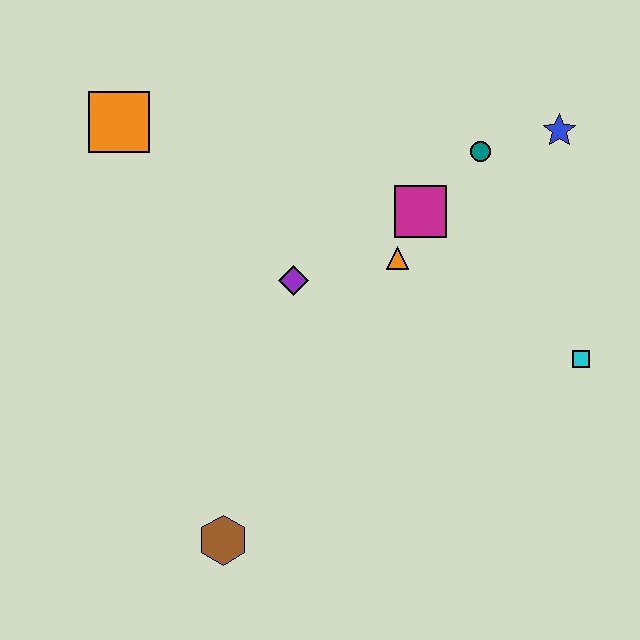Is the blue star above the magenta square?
Yes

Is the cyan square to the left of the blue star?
No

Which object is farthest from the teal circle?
The brown hexagon is farthest from the teal circle.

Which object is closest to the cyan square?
The orange triangle is closest to the cyan square.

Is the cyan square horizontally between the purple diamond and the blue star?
No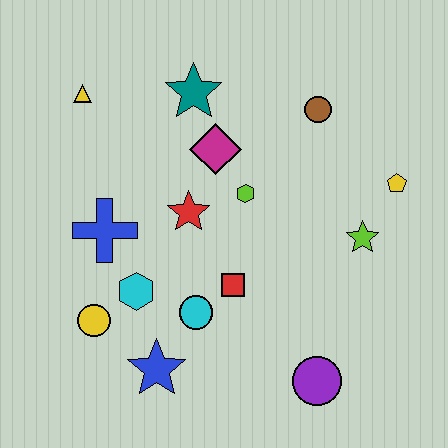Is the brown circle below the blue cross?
No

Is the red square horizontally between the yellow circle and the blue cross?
No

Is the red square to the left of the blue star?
No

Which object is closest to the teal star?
The magenta diamond is closest to the teal star.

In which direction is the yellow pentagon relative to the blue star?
The yellow pentagon is to the right of the blue star.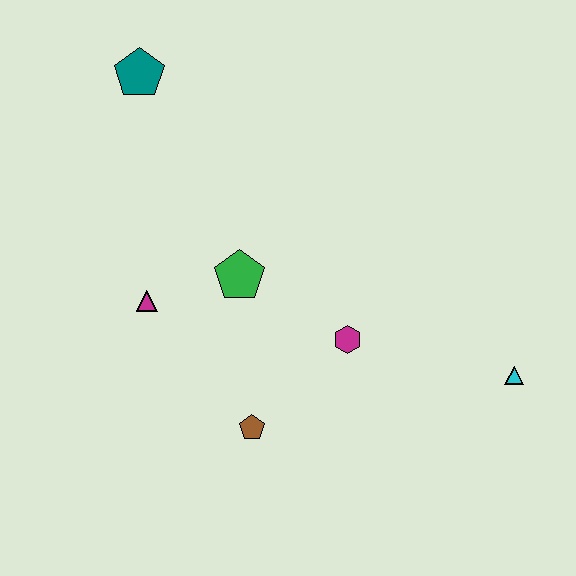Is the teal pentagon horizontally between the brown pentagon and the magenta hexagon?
No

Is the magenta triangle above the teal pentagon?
No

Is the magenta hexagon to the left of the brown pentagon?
No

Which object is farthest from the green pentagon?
The cyan triangle is farthest from the green pentagon.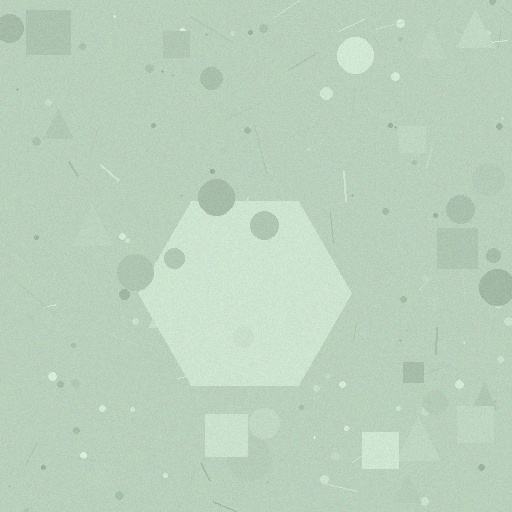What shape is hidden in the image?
A hexagon is hidden in the image.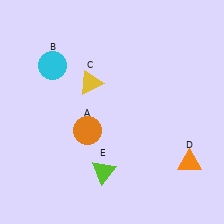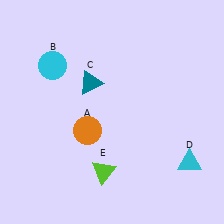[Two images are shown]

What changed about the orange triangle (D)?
In Image 1, D is orange. In Image 2, it changed to cyan.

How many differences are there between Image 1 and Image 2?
There are 2 differences between the two images.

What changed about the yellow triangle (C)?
In Image 1, C is yellow. In Image 2, it changed to teal.